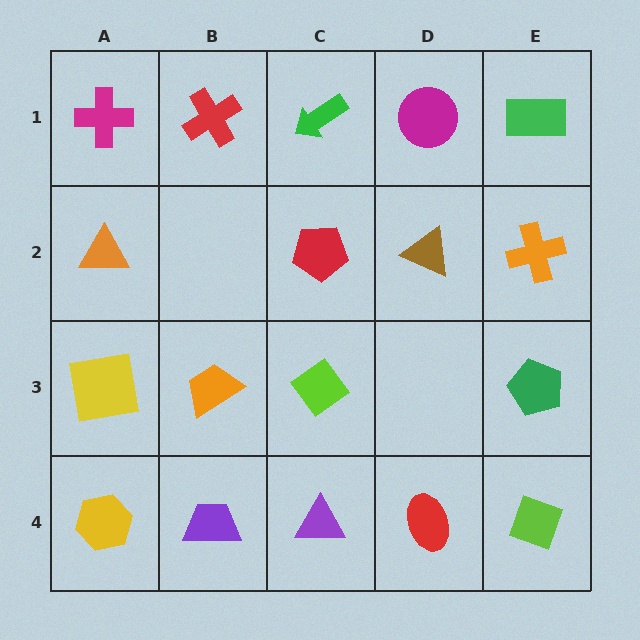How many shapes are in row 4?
5 shapes.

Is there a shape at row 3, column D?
No, that cell is empty.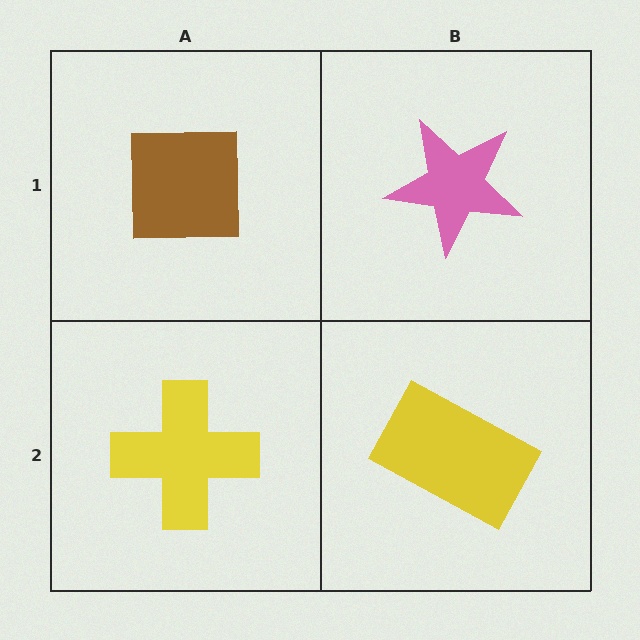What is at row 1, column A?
A brown square.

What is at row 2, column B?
A yellow rectangle.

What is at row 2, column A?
A yellow cross.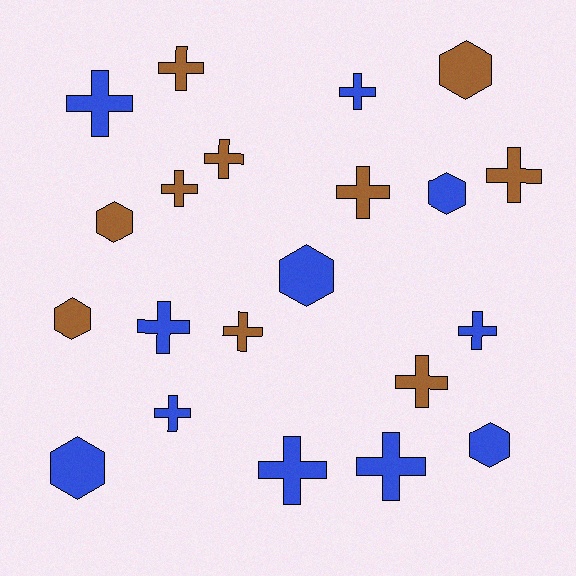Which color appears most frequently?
Blue, with 11 objects.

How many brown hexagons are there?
There are 3 brown hexagons.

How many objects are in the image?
There are 21 objects.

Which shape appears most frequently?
Cross, with 14 objects.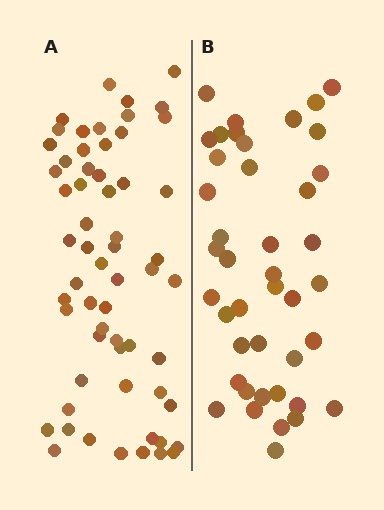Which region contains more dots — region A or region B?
Region A (the left region) has more dots.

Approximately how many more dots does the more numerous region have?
Region A has approximately 20 more dots than region B.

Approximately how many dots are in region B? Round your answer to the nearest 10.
About 40 dots. (The exact count is 42, which rounds to 40.)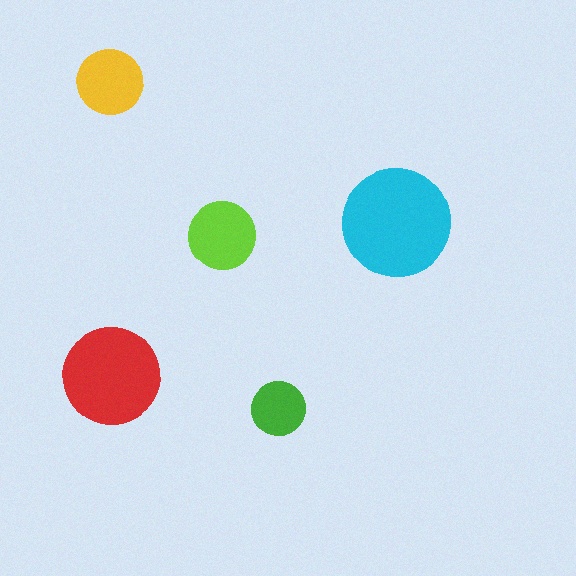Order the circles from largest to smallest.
the cyan one, the red one, the lime one, the yellow one, the green one.